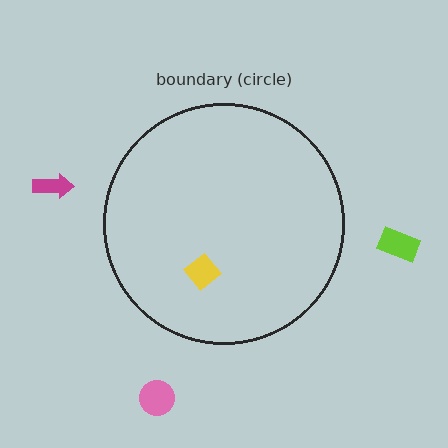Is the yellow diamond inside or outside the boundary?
Inside.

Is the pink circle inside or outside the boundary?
Outside.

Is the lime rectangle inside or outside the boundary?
Outside.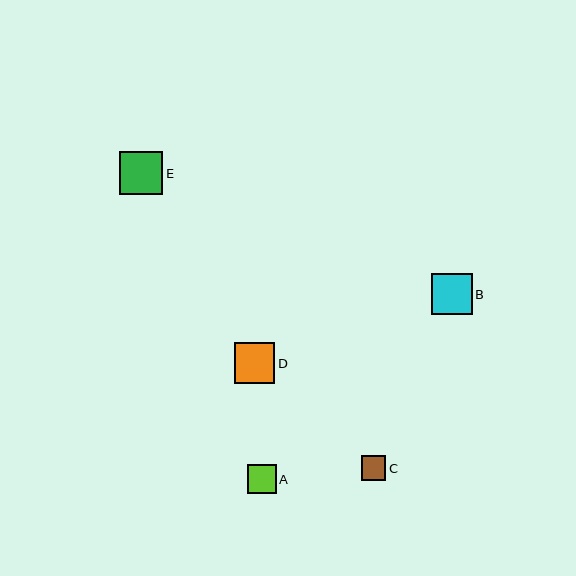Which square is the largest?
Square E is the largest with a size of approximately 43 pixels.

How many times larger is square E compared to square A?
Square E is approximately 1.5 times the size of square A.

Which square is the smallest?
Square C is the smallest with a size of approximately 25 pixels.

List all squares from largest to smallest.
From largest to smallest: E, B, D, A, C.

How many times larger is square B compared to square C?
Square B is approximately 1.7 times the size of square C.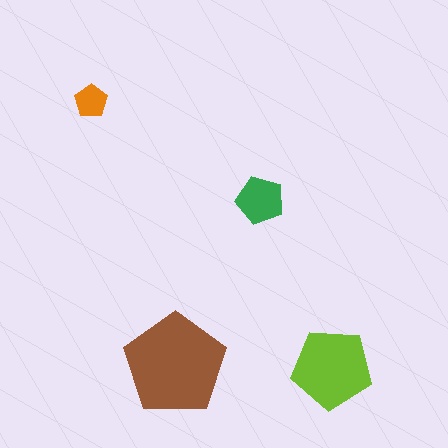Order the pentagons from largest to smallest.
the brown one, the lime one, the green one, the orange one.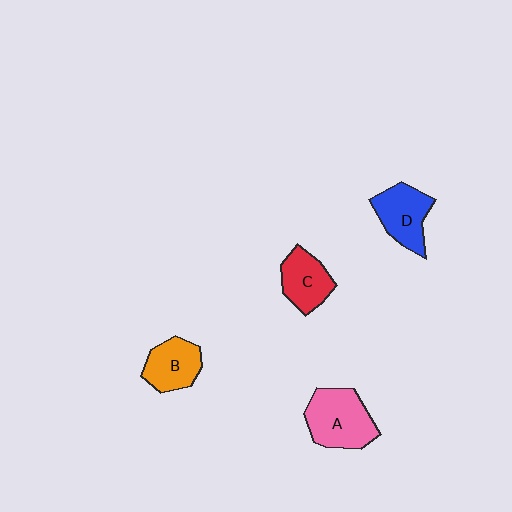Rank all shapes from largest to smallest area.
From largest to smallest: A (pink), D (blue), B (orange), C (red).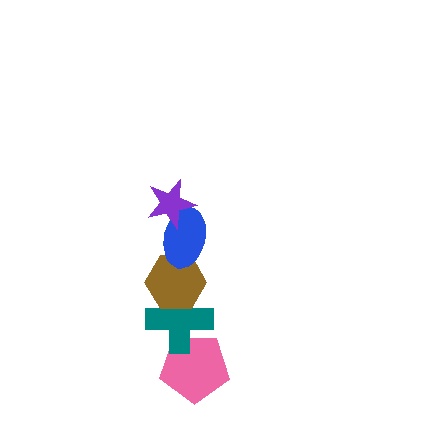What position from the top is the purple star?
The purple star is 1st from the top.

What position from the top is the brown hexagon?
The brown hexagon is 3rd from the top.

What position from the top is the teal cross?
The teal cross is 4th from the top.